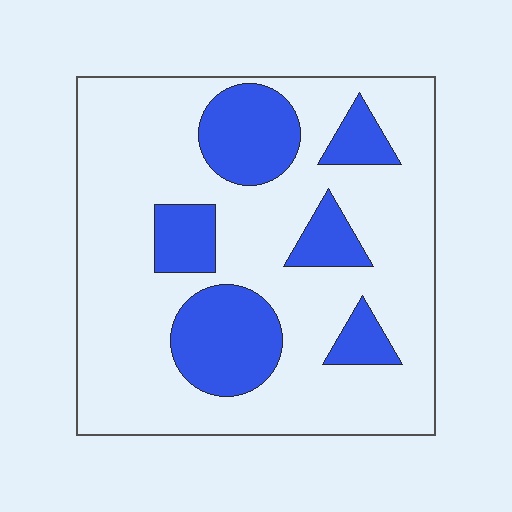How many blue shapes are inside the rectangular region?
6.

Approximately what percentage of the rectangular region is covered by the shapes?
Approximately 25%.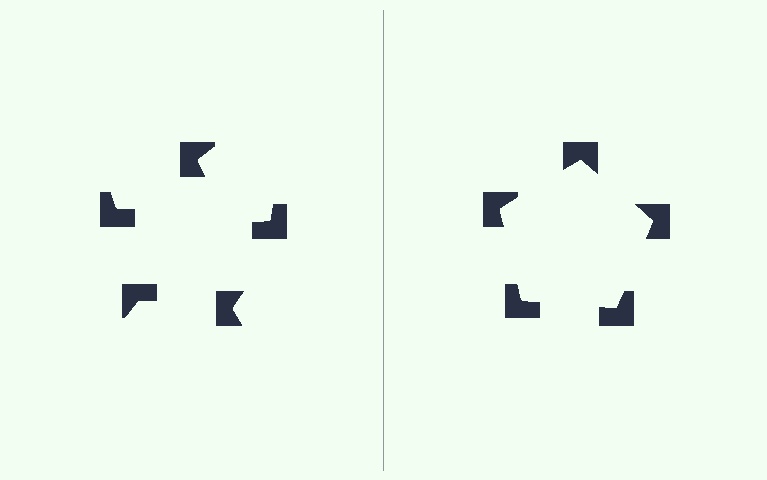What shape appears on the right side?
An illusory pentagon.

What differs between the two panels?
The notched squares are positioned identically on both sides; only the wedge orientations differ. On the right they align to a pentagon; on the left they are misaligned.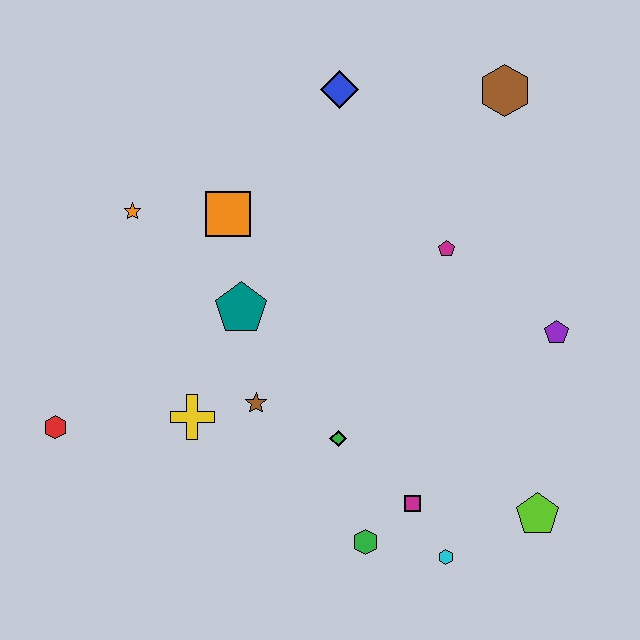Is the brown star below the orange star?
Yes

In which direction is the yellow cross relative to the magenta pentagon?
The yellow cross is to the left of the magenta pentagon.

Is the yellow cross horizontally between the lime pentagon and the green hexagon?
No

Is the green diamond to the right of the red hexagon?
Yes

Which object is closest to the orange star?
The orange square is closest to the orange star.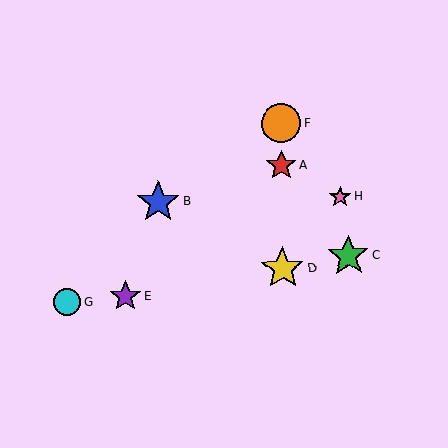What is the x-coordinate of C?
Object C is at x≈348.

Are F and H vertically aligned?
No, F is at x≈281 and H is at x≈340.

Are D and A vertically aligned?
Yes, both are at x≈283.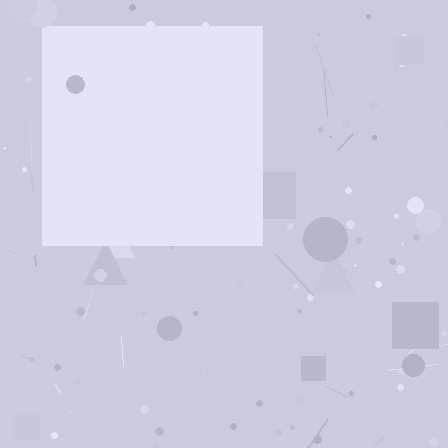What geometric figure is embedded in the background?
A square is embedded in the background.